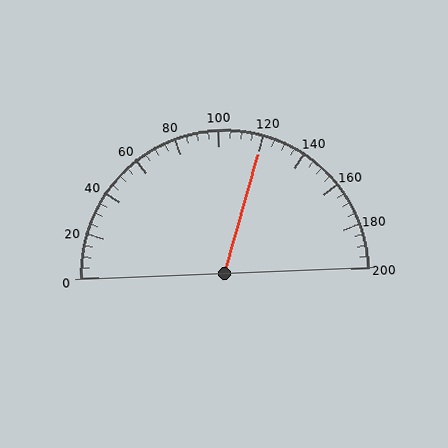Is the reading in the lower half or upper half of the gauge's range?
The reading is in the upper half of the range (0 to 200).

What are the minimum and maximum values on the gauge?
The gauge ranges from 0 to 200.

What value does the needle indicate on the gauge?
The needle indicates approximately 120.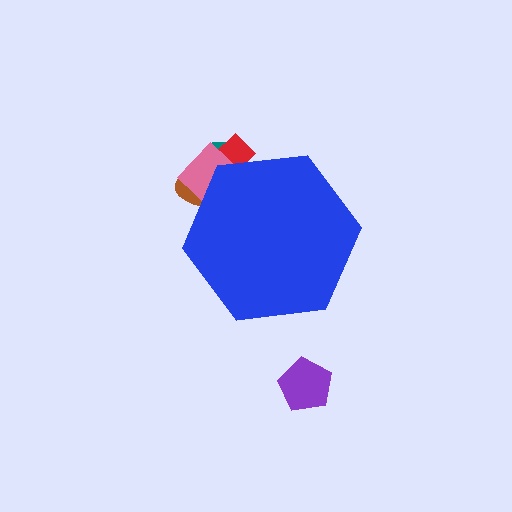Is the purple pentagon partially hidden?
No, the purple pentagon is fully visible.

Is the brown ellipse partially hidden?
Yes, the brown ellipse is partially hidden behind the blue hexagon.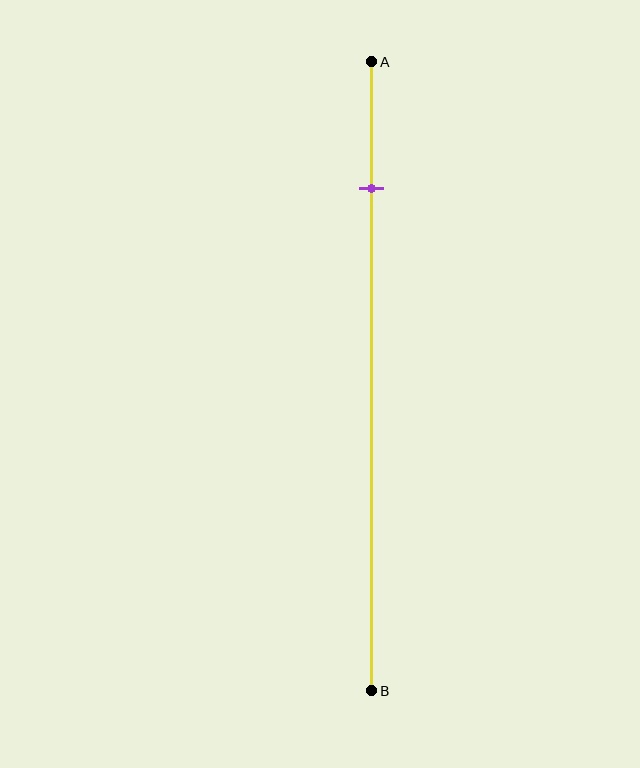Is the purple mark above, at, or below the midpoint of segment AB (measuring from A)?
The purple mark is above the midpoint of segment AB.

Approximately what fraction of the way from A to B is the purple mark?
The purple mark is approximately 20% of the way from A to B.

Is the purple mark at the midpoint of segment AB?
No, the mark is at about 20% from A, not at the 50% midpoint.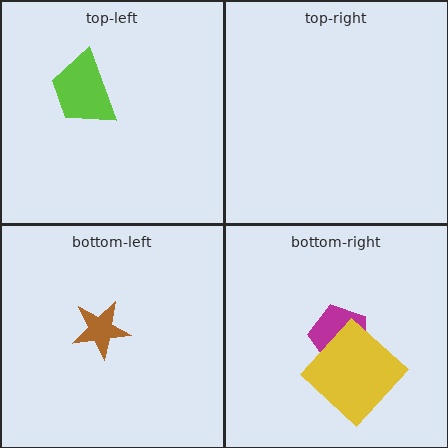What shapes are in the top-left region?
The lime trapezoid.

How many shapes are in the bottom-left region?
1.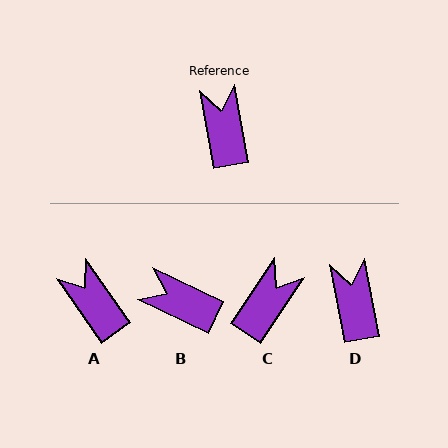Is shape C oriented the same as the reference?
No, it is off by about 44 degrees.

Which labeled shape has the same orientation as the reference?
D.